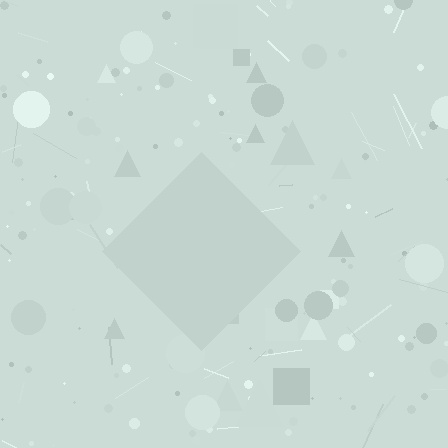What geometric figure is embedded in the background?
A diamond is embedded in the background.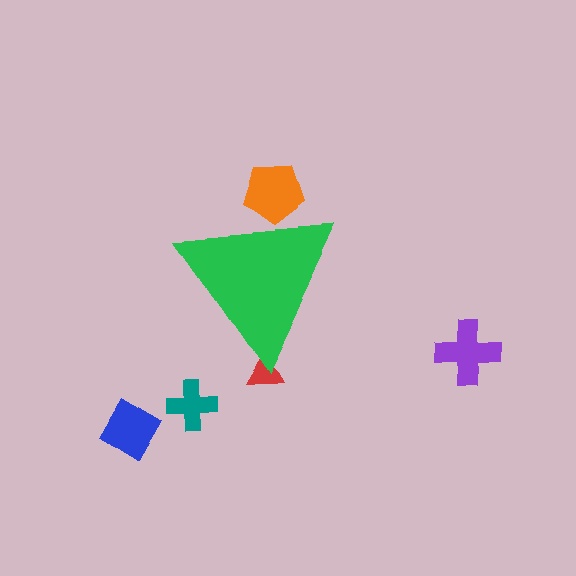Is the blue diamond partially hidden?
No, the blue diamond is fully visible.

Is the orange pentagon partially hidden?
Yes, the orange pentagon is partially hidden behind the green triangle.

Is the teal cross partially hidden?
No, the teal cross is fully visible.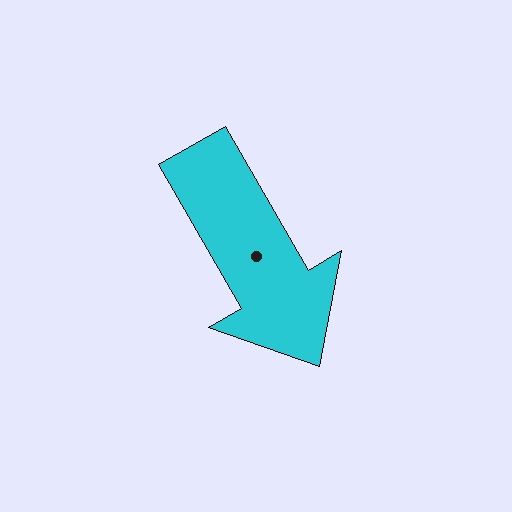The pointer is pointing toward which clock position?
Roughly 5 o'clock.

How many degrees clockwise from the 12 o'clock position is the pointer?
Approximately 150 degrees.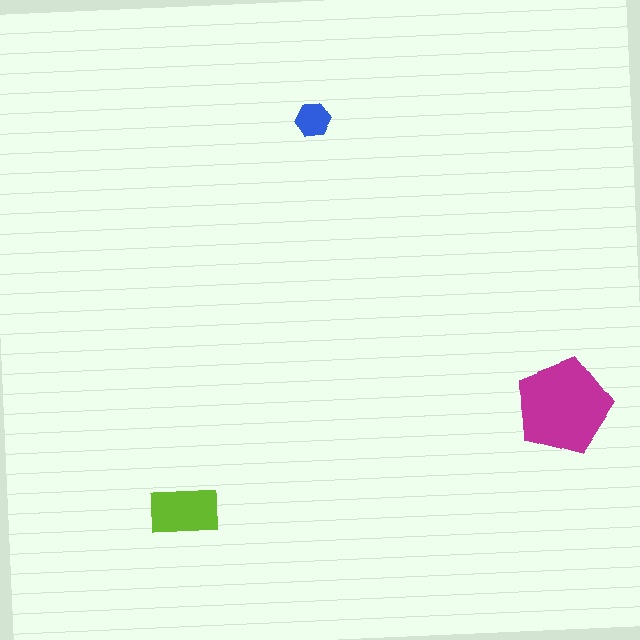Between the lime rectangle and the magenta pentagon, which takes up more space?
The magenta pentagon.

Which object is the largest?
The magenta pentagon.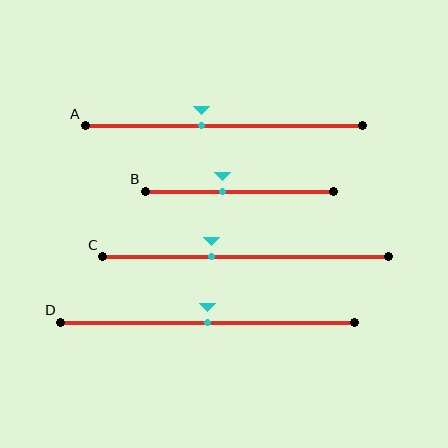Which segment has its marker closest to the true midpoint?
Segment D has its marker closest to the true midpoint.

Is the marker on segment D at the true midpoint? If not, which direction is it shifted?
Yes, the marker on segment D is at the true midpoint.